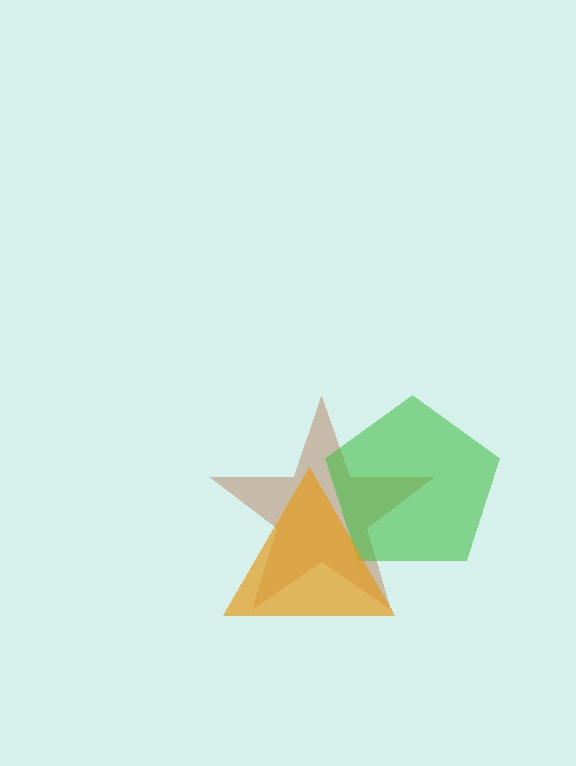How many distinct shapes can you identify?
There are 3 distinct shapes: a brown star, a green pentagon, an orange triangle.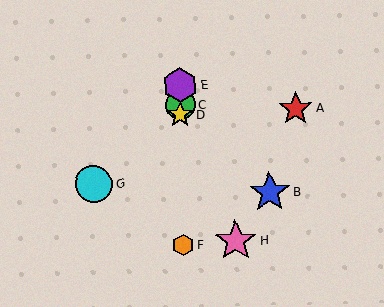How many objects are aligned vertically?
4 objects (C, D, E, F) are aligned vertically.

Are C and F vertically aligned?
Yes, both are at x≈180.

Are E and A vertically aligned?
No, E is at x≈180 and A is at x≈296.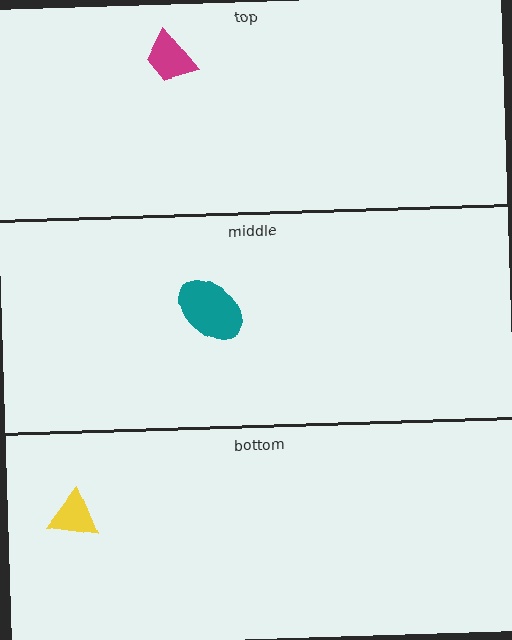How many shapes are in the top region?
1.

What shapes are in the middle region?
The teal ellipse.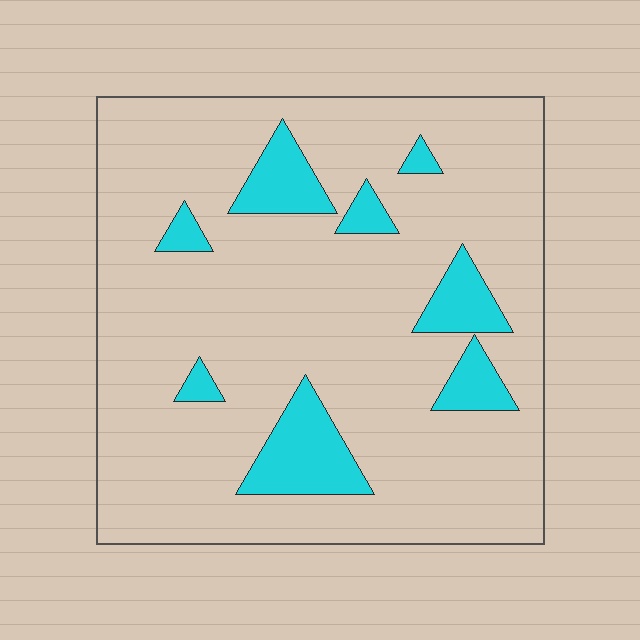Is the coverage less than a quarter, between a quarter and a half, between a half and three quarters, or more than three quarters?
Less than a quarter.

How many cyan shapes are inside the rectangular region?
8.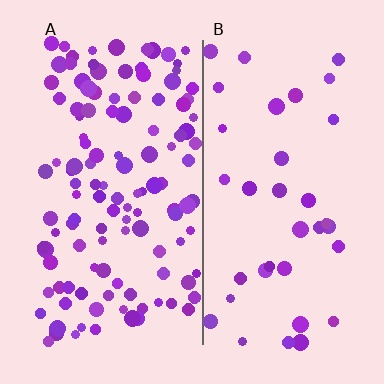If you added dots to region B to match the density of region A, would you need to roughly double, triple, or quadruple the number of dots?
Approximately triple.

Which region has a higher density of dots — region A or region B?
A (the left).